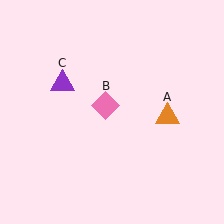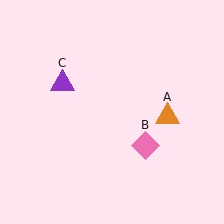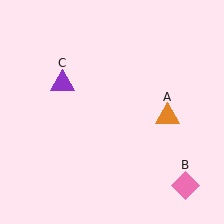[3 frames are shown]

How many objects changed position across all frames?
1 object changed position: pink diamond (object B).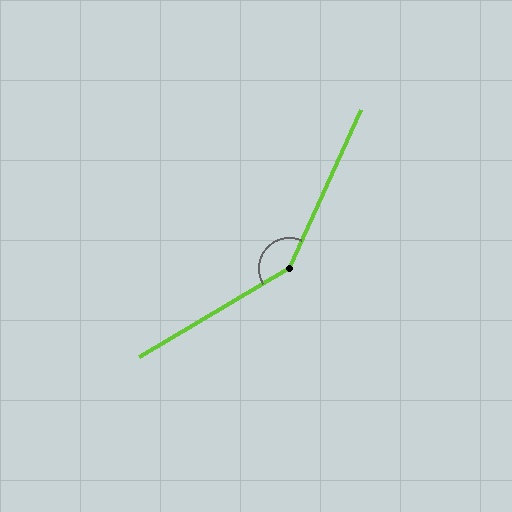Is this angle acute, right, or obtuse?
It is obtuse.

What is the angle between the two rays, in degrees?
Approximately 145 degrees.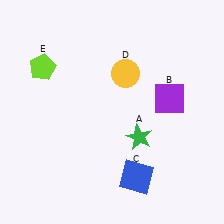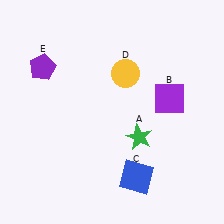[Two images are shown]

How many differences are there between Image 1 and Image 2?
There is 1 difference between the two images.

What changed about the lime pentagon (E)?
In Image 1, E is lime. In Image 2, it changed to purple.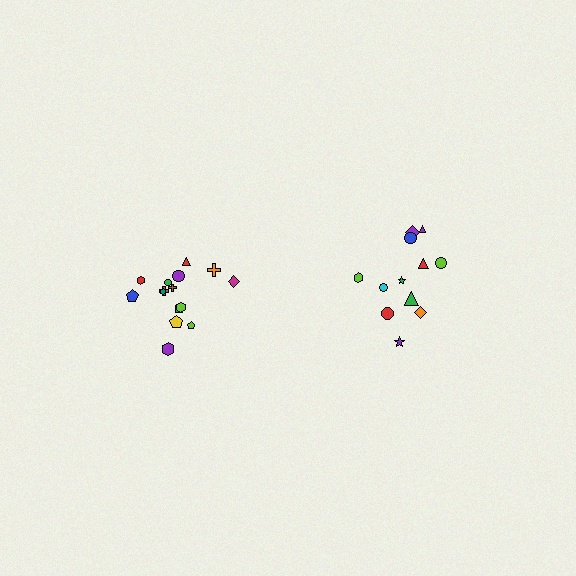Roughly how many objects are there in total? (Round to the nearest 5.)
Roughly 25 objects in total.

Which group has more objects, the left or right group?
The left group.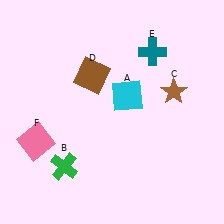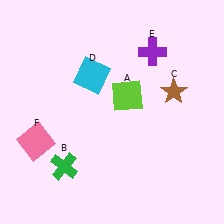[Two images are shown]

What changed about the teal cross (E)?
In Image 1, E is teal. In Image 2, it changed to purple.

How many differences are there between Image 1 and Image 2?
There are 3 differences between the two images.